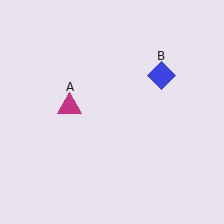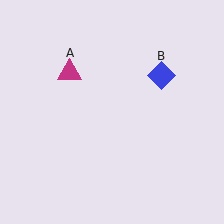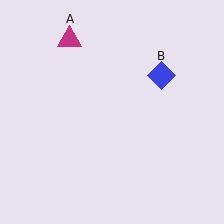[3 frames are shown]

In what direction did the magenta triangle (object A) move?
The magenta triangle (object A) moved up.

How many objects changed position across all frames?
1 object changed position: magenta triangle (object A).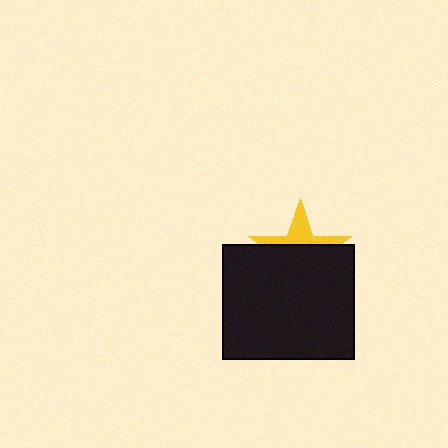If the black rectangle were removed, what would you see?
You would see the complete yellow star.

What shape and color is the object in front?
The object in front is a black rectangle.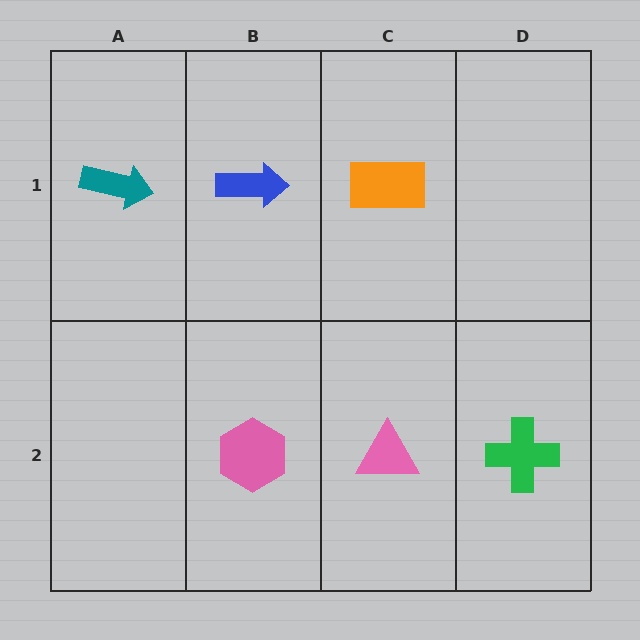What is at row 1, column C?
An orange rectangle.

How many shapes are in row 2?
3 shapes.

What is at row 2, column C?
A pink triangle.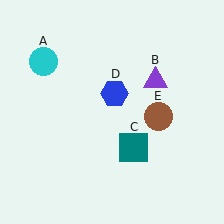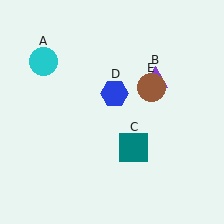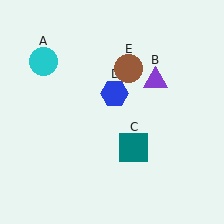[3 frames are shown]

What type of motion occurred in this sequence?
The brown circle (object E) rotated counterclockwise around the center of the scene.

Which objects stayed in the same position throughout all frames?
Cyan circle (object A) and purple triangle (object B) and teal square (object C) and blue hexagon (object D) remained stationary.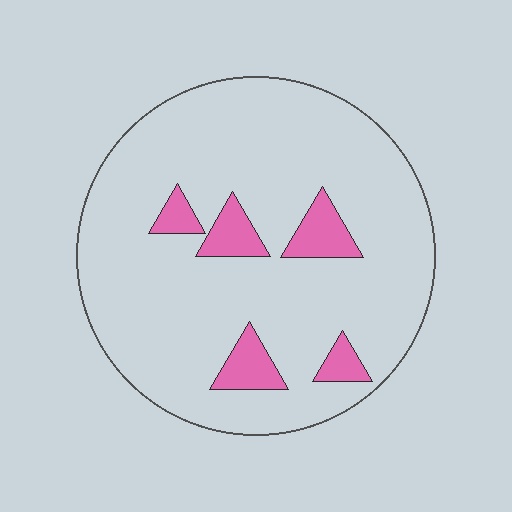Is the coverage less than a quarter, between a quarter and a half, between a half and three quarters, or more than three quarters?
Less than a quarter.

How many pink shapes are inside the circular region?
5.